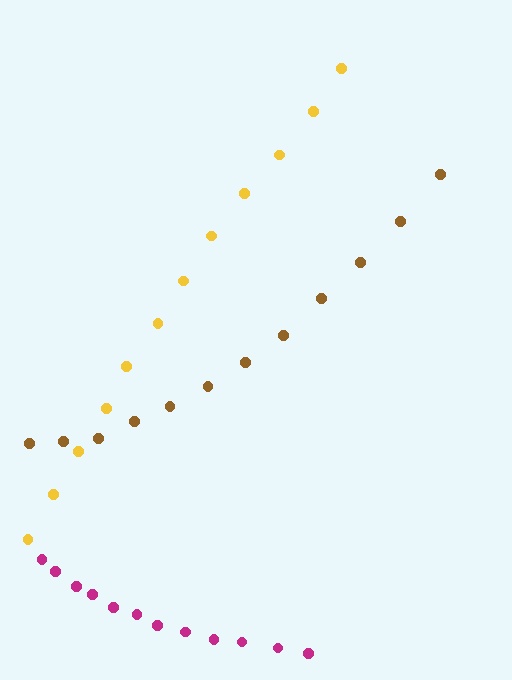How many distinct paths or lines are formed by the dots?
There are 3 distinct paths.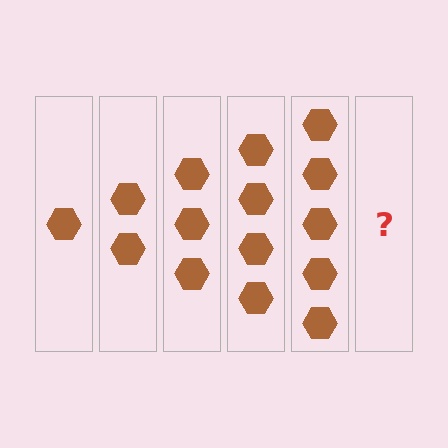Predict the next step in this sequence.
The next step is 6 hexagons.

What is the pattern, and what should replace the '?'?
The pattern is that each step adds one more hexagon. The '?' should be 6 hexagons.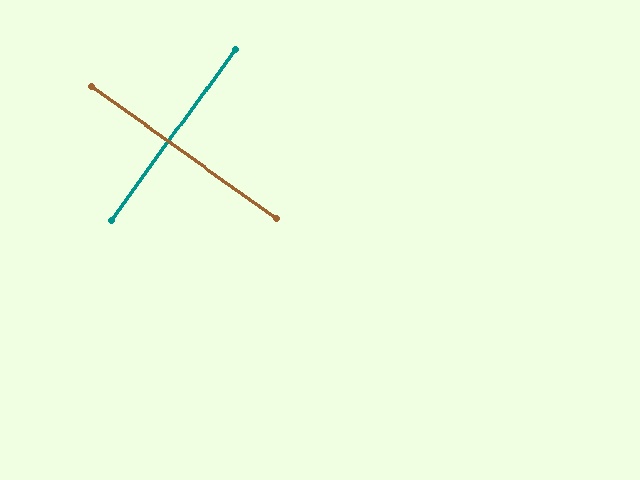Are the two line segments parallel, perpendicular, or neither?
Perpendicular — they meet at approximately 90°.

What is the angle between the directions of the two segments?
Approximately 90 degrees.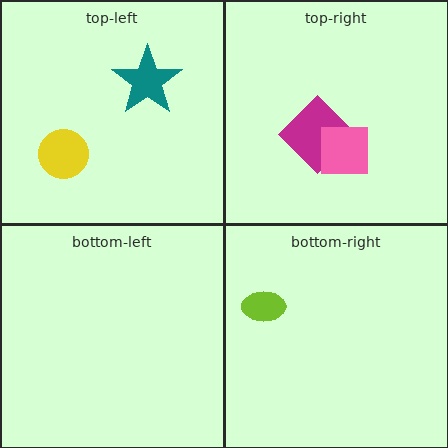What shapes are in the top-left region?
The teal star, the yellow circle.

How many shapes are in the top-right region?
2.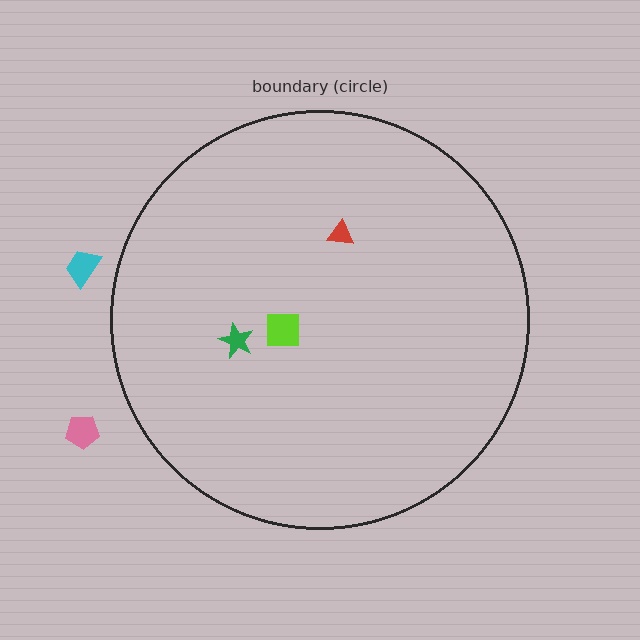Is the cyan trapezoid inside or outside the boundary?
Outside.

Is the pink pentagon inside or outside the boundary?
Outside.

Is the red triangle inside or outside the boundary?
Inside.